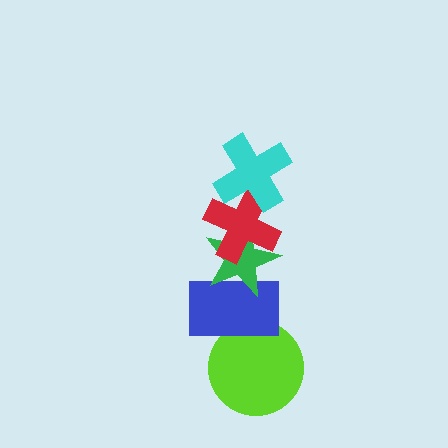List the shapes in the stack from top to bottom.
From top to bottom: the cyan cross, the red cross, the green star, the blue rectangle, the lime circle.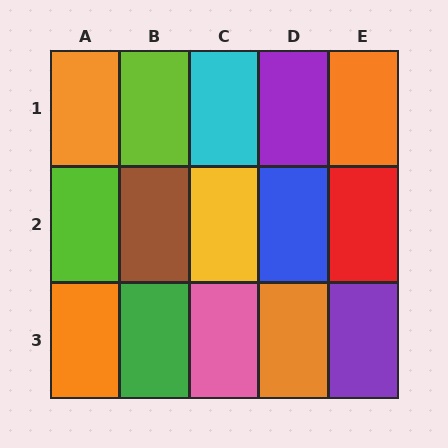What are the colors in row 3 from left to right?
Orange, green, pink, orange, purple.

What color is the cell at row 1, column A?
Orange.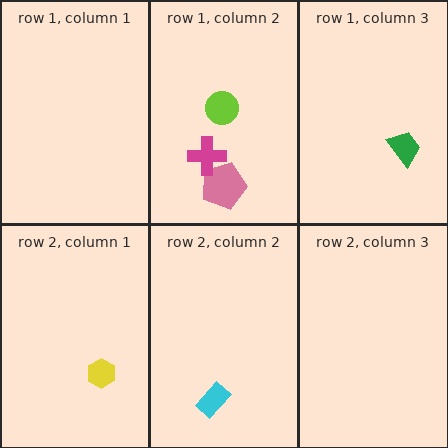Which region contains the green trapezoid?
The row 1, column 3 region.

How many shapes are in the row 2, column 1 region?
1.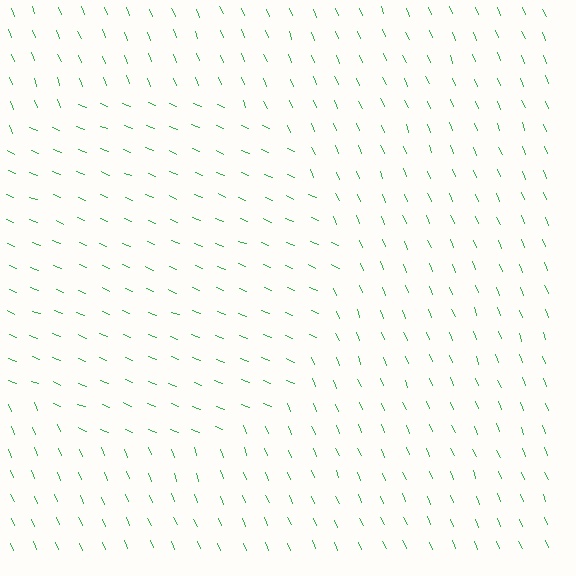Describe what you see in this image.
The image is filled with small green line segments. A circle region in the image has lines oriented differently from the surrounding lines, creating a visible texture boundary.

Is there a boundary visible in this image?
Yes, there is a texture boundary formed by a change in line orientation.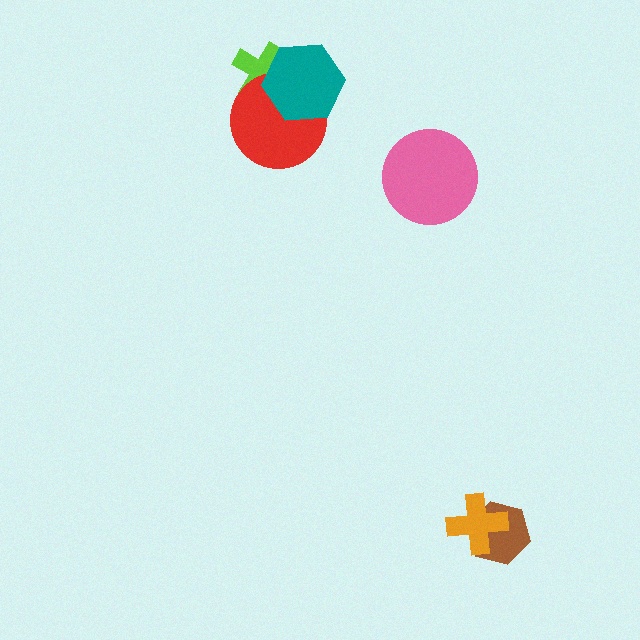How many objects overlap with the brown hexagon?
1 object overlaps with the brown hexagon.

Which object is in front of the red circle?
The teal hexagon is in front of the red circle.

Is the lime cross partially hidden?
Yes, it is partially covered by another shape.